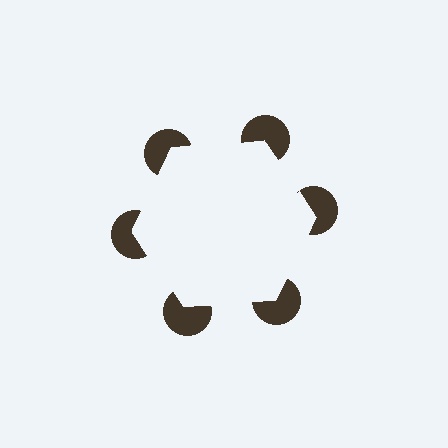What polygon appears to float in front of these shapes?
An illusory hexagon — its edges are inferred from the aligned wedge cuts in the pac-man discs, not physically drawn.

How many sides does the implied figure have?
6 sides.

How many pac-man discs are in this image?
There are 6 — one at each vertex of the illusory hexagon.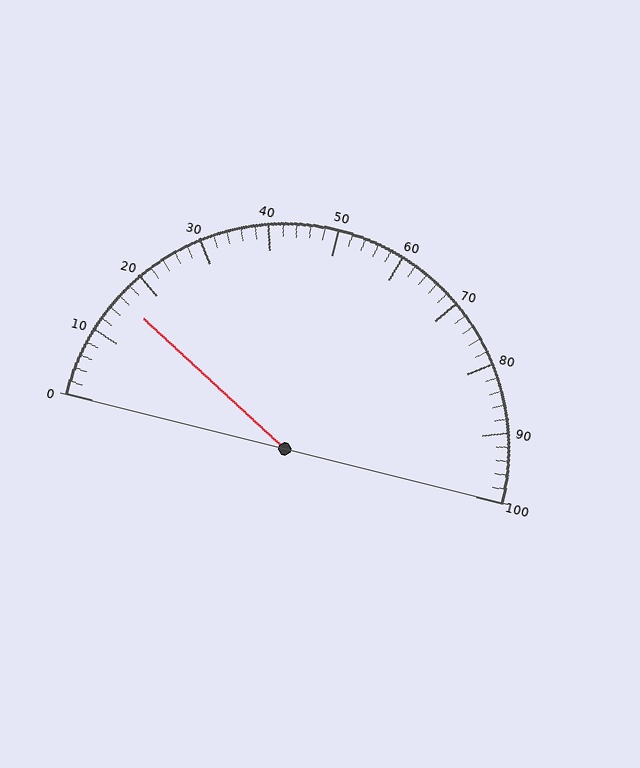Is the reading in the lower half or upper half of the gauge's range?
The reading is in the lower half of the range (0 to 100).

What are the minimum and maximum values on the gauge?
The gauge ranges from 0 to 100.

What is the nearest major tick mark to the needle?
The nearest major tick mark is 20.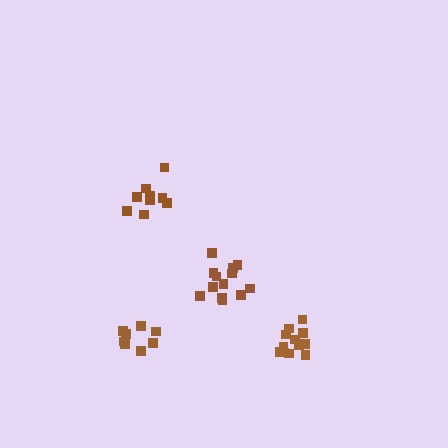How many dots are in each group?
Group 1: 9 dots, Group 2: 13 dots, Group 3: 8 dots, Group 4: 12 dots (42 total).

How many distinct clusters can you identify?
There are 4 distinct clusters.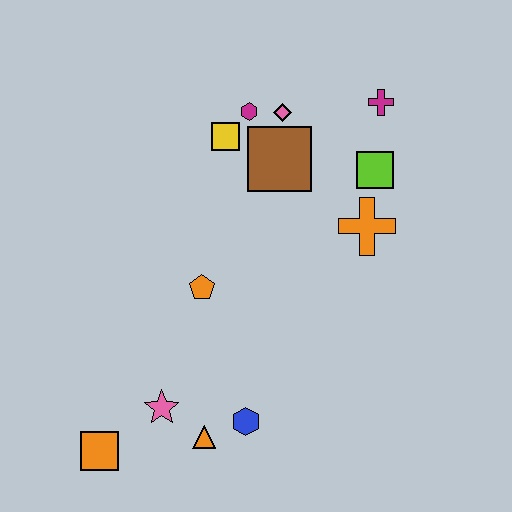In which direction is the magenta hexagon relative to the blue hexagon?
The magenta hexagon is above the blue hexagon.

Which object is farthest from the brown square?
The orange square is farthest from the brown square.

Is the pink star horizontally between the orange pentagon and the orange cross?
No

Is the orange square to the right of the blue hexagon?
No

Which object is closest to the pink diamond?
The magenta hexagon is closest to the pink diamond.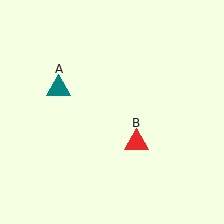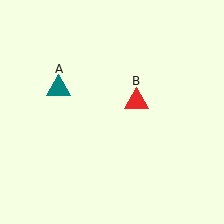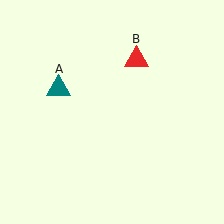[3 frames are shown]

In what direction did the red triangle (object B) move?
The red triangle (object B) moved up.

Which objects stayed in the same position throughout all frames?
Teal triangle (object A) remained stationary.